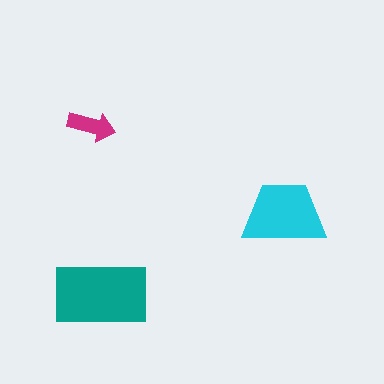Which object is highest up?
The magenta arrow is topmost.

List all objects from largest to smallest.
The teal rectangle, the cyan trapezoid, the magenta arrow.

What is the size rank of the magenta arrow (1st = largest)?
3rd.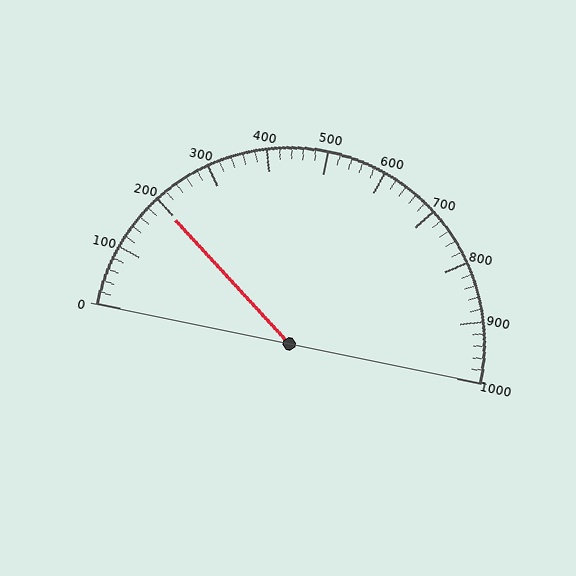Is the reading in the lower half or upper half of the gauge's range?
The reading is in the lower half of the range (0 to 1000).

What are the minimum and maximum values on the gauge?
The gauge ranges from 0 to 1000.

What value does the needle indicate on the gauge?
The needle indicates approximately 200.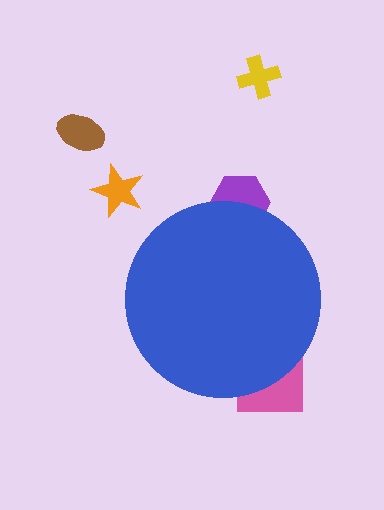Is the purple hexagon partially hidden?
Yes, the purple hexagon is partially hidden behind the blue circle.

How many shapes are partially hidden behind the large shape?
2 shapes are partially hidden.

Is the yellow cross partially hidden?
No, the yellow cross is fully visible.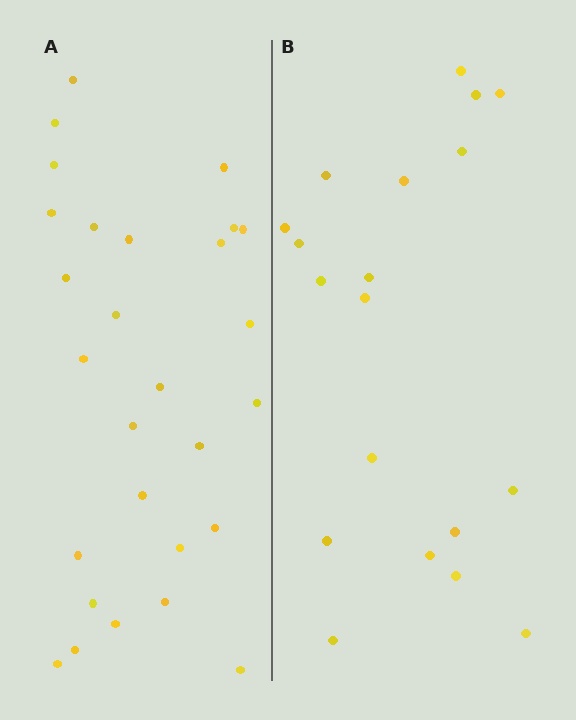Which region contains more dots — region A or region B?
Region A (the left region) has more dots.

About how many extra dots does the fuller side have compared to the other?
Region A has roughly 8 or so more dots than region B.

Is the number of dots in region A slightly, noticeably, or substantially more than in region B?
Region A has substantially more. The ratio is roughly 1.5 to 1.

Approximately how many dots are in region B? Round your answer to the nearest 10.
About 20 dots. (The exact count is 19, which rounds to 20.)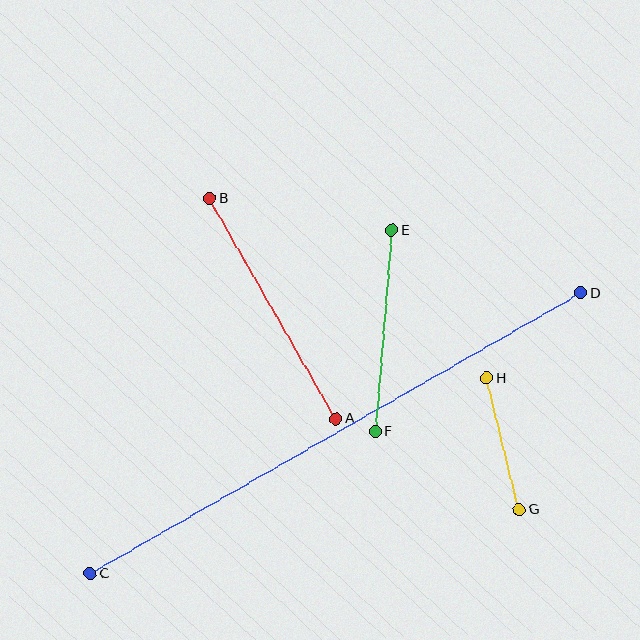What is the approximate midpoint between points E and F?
The midpoint is at approximately (383, 331) pixels.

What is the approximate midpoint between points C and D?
The midpoint is at approximately (335, 433) pixels.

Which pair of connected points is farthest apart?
Points C and D are farthest apart.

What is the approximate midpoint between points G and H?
The midpoint is at approximately (503, 444) pixels.